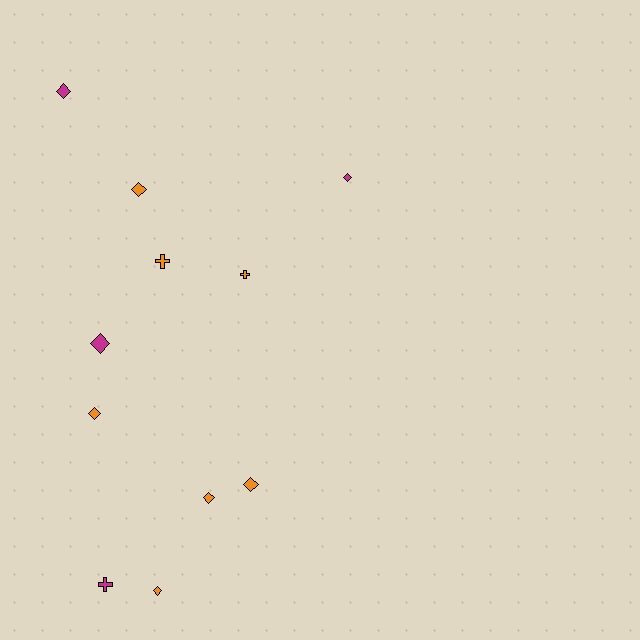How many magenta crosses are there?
There is 1 magenta cross.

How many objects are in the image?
There are 11 objects.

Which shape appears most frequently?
Diamond, with 8 objects.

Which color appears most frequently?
Orange, with 7 objects.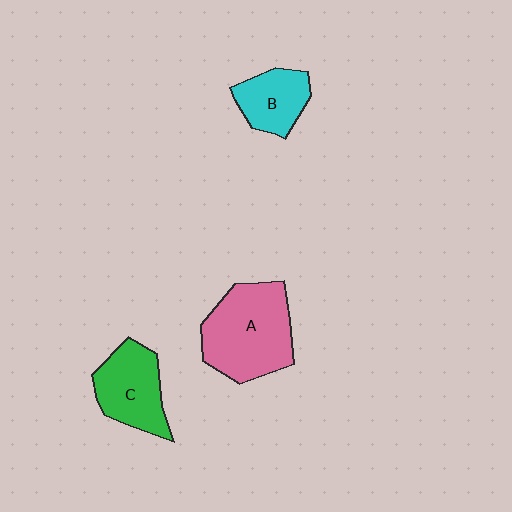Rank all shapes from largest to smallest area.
From largest to smallest: A (pink), C (green), B (cyan).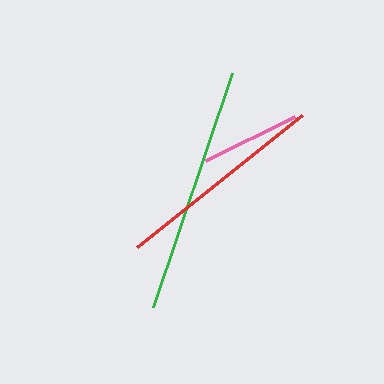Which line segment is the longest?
The green line is the longest at approximately 247 pixels.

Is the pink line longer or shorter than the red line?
The red line is longer than the pink line.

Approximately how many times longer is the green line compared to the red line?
The green line is approximately 1.2 times the length of the red line.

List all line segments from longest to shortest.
From longest to shortest: green, red, pink.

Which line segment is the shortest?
The pink line is the shortest at approximately 100 pixels.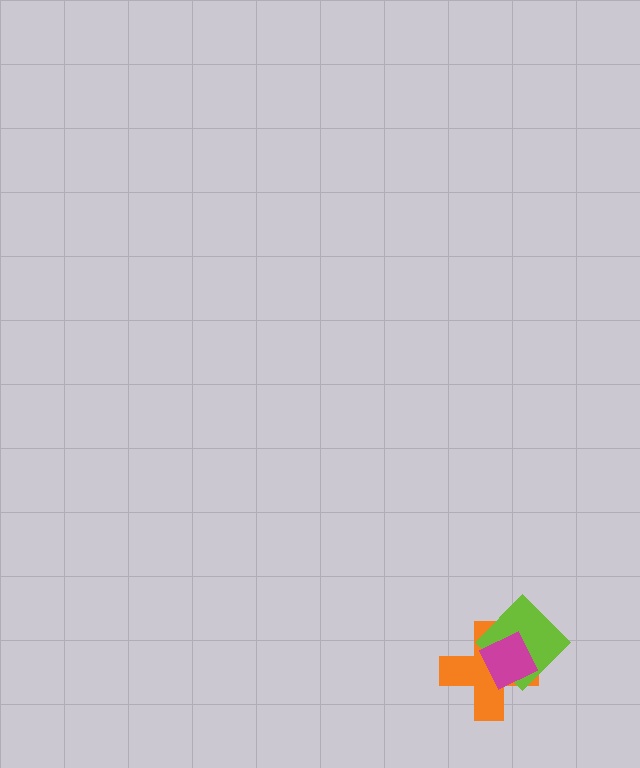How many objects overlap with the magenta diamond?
2 objects overlap with the magenta diamond.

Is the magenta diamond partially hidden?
No, no other shape covers it.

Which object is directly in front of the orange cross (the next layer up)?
The lime diamond is directly in front of the orange cross.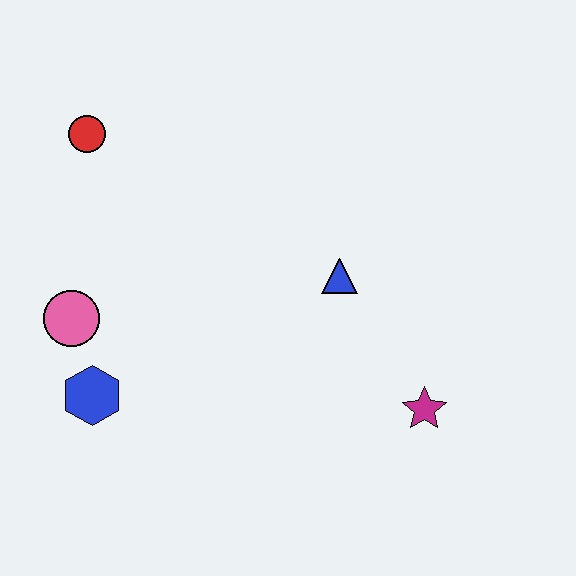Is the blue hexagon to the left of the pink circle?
No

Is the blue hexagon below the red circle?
Yes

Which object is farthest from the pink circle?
The magenta star is farthest from the pink circle.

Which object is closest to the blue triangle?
The magenta star is closest to the blue triangle.